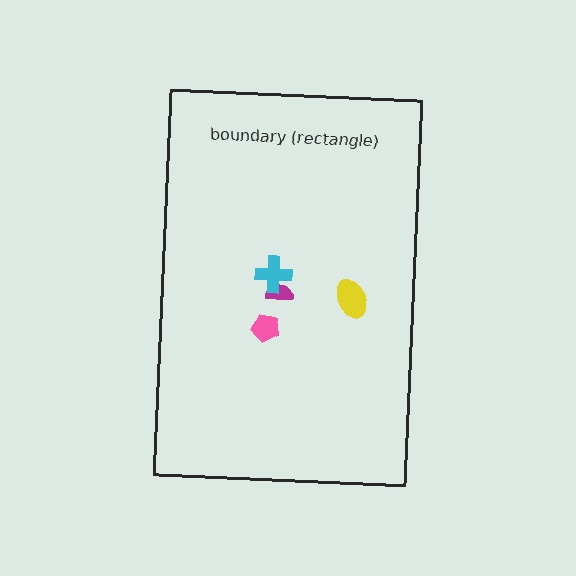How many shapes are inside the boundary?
4 inside, 0 outside.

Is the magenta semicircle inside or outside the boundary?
Inside.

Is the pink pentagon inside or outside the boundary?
Inside.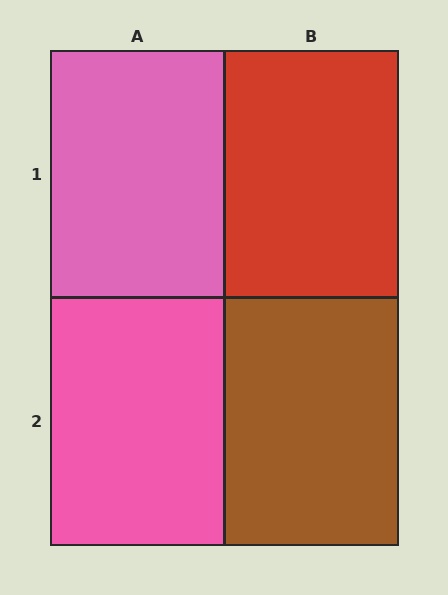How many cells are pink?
2 cells are pink.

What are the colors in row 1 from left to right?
Pink, red.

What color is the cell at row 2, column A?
Pink.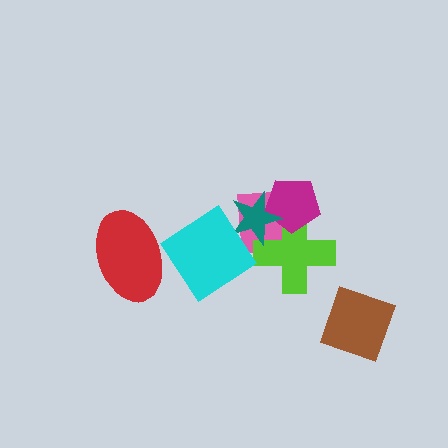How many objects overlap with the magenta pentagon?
3 objects overlap with the magenta pentagon.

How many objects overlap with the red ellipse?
1 object overlaps with the red ellipse.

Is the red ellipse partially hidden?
Yes, it is partially covered by another shape.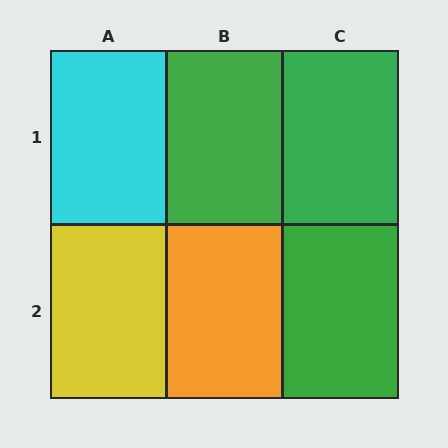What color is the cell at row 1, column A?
Cyan.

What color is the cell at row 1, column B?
Green.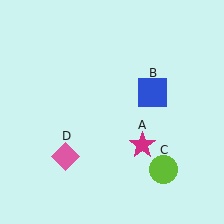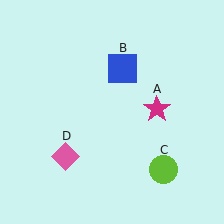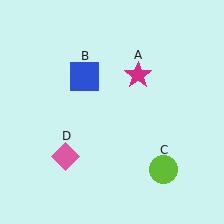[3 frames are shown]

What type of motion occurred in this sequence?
The magenta star (object A), blue square (object B) rotated counterclockwise around the center of the scene.